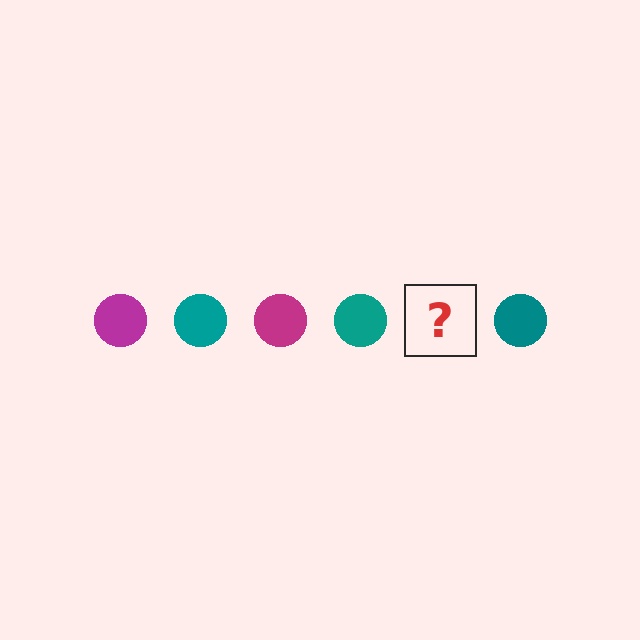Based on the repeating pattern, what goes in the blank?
The blank should be a magenta circle.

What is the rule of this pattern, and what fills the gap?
The rule is that the pattern cycles through magenta, teal circles. The gap should be filled with a magenta circle.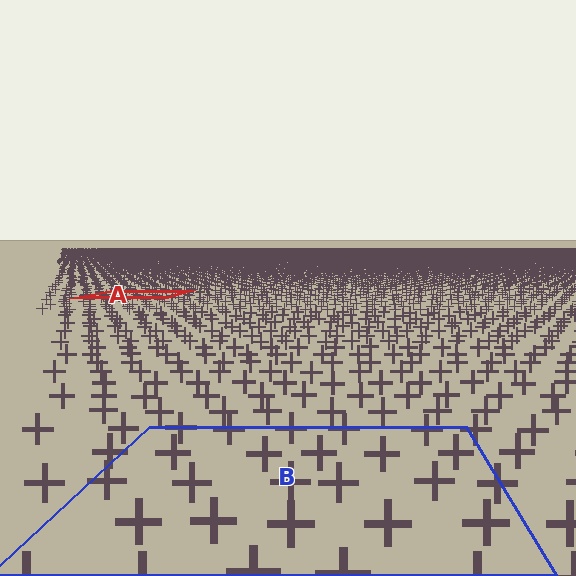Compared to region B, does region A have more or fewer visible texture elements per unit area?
Region A has more texture elements per unit area — they are packed more densely because it is farther away.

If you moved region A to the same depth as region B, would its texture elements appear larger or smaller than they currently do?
They would appear larger. At a closer depth, the same texture elements are projected at a bigger on-screen size.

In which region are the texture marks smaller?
The texture marks are smaller in region A, because it is farther away.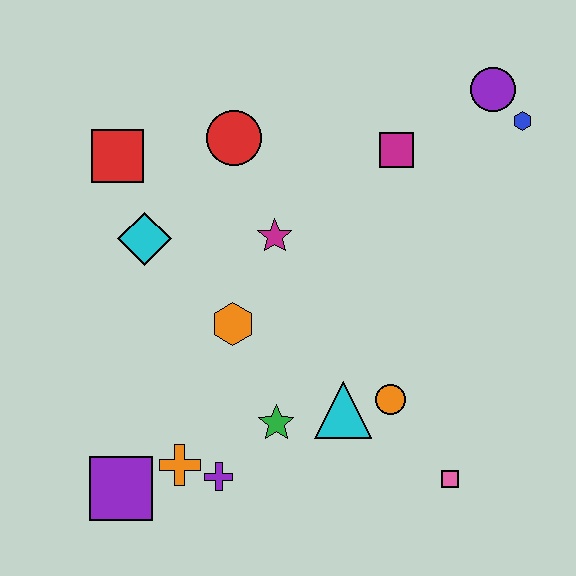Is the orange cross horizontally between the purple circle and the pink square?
No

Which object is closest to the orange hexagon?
The magenta star is closest to the orange hexagon.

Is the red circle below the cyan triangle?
No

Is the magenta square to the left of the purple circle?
Yes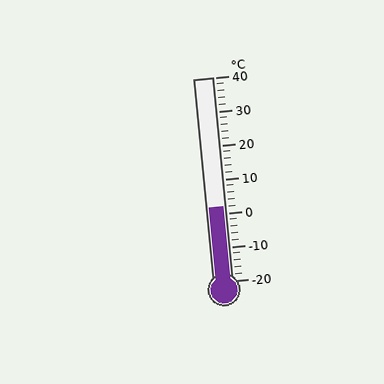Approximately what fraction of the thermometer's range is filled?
The thermometer is filled to approximately 35% of its range.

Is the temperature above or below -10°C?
The temperature is above -10°C.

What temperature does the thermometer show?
The thermometer shows approximately 2°C.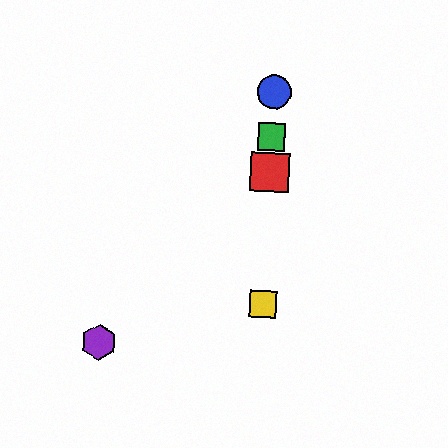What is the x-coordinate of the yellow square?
The yellow square is at x≈263.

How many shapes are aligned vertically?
4 shapes (the red square, the blue circle, the green square, the yellow square) are aligned vertically.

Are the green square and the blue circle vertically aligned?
Yes, both are at x≈272.